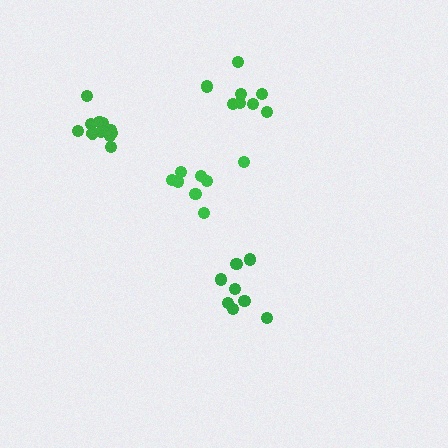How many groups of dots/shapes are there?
There are 4 groups.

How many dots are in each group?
Group 1: 8 dots, Group 2: 8 dots, Group 3: 11 dots, Group 4: 8 dots (35 total).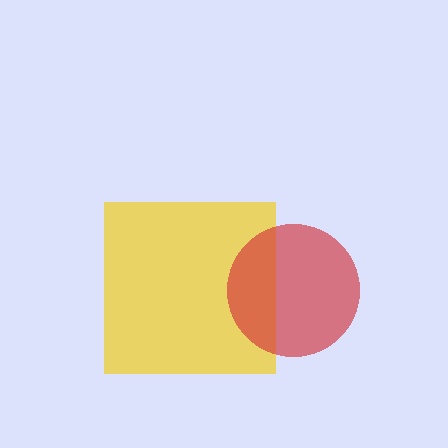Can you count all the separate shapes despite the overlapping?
Yes, there are 2 separate shapes.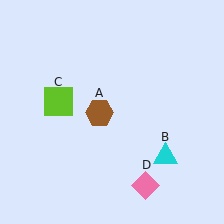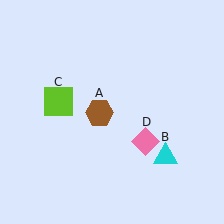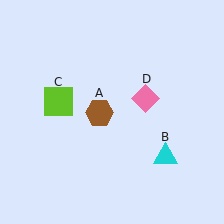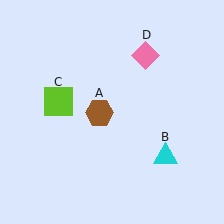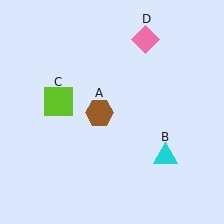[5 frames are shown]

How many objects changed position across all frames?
1 object changed position: pink diamond (object D).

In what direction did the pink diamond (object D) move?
The pink diamond (object D) moved up.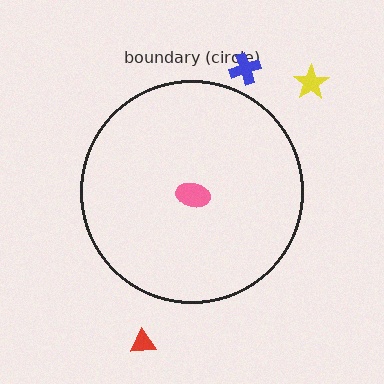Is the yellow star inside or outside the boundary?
Outside.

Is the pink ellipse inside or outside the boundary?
Inside.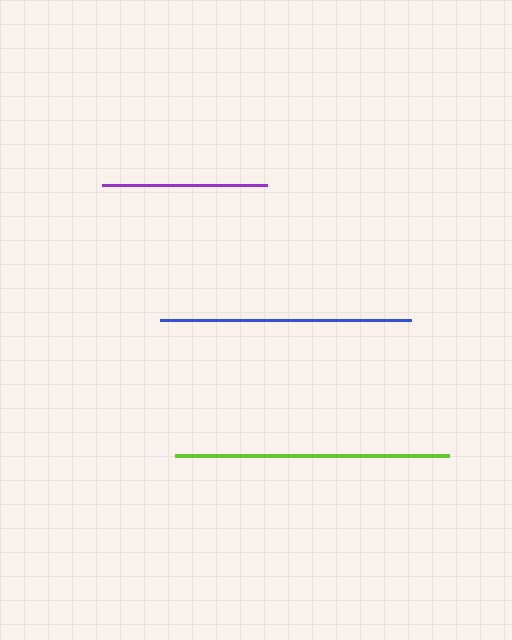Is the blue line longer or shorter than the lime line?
The lime line is longer than the blue line.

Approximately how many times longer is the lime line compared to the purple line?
The lime line is approximately 1.7 times the length of the purple line.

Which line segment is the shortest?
The purple line is the shortest at approximately 165 pixels.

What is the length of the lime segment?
The lime segment is approximately 274 pixels long.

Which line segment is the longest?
The lime line is the longest at approximately 274 pixels.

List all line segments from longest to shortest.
From longest to shortest: lime, blue, purple.